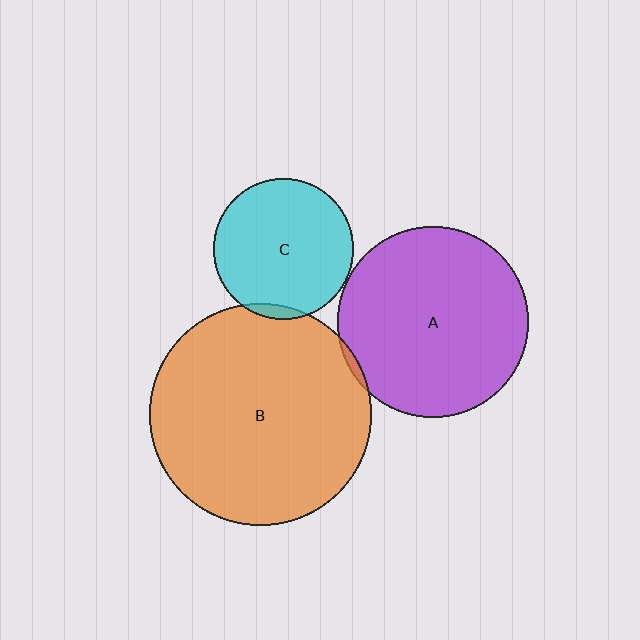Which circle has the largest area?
Circle B (orange).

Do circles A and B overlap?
Yes.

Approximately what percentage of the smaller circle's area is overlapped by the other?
Approximately 5%.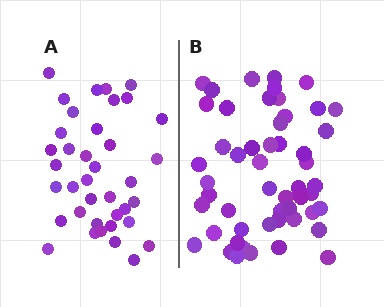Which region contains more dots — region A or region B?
Region B (the right region) has more dots.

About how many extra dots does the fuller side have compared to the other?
Region B has approximately 15 more dots than region A.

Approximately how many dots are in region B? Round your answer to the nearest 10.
About 50 dots. (The exact count is 52, which rounds to 50.)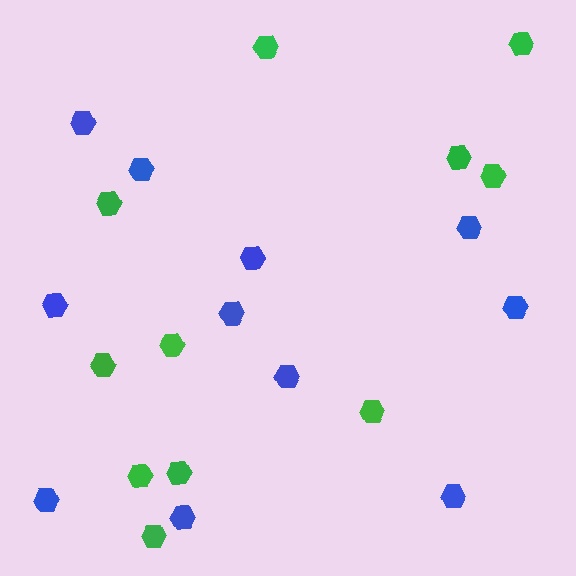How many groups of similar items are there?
There are 2 groups: one group of green hexagons (11) and one group of blue hexagons (11).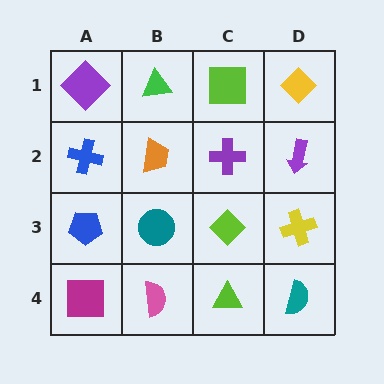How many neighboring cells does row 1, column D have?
2.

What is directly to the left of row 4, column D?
A lime triangle.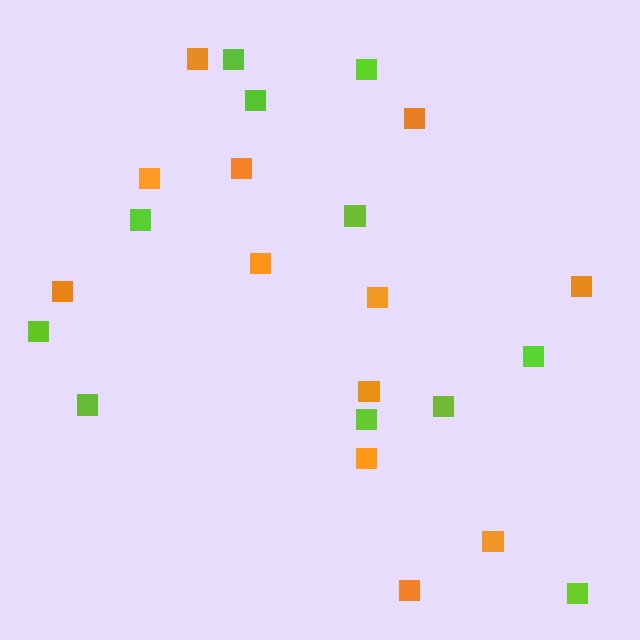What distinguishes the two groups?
There are 2 groups: one group of orange squares (12) and one group of lime squares (11).